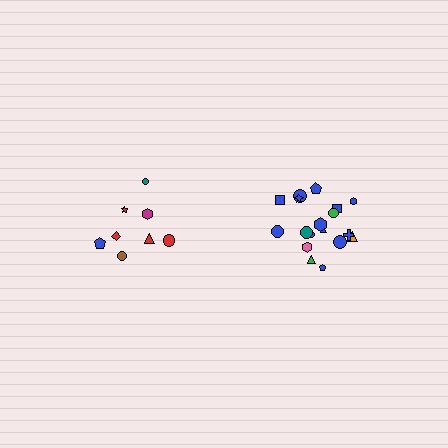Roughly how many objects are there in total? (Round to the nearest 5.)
Roughly 25 objects in total.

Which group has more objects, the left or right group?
The right group.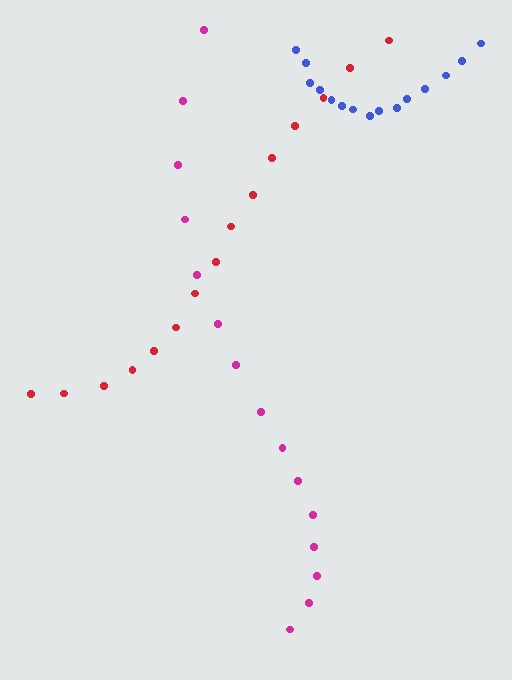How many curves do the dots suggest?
There are 3 distinct paths.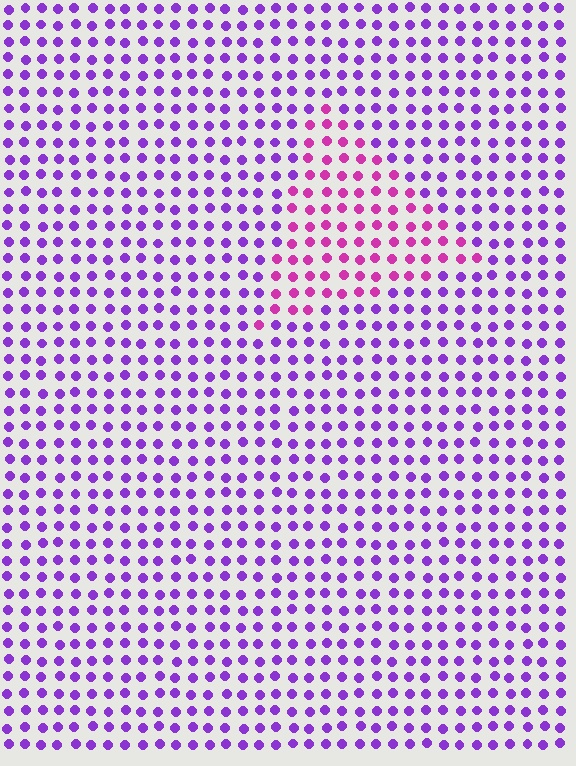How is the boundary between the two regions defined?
The boundary is defined purely by a slight shift in hue (about 41 degrees). Spacing, size, and orientation are identical on both sides.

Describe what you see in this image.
The image is filled with small purple elements in a uniform arrangement. A triangle-shaped region is visible where the elements are tinted to a slightly different hue, forming a subtle color boundary.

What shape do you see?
I see a triangle.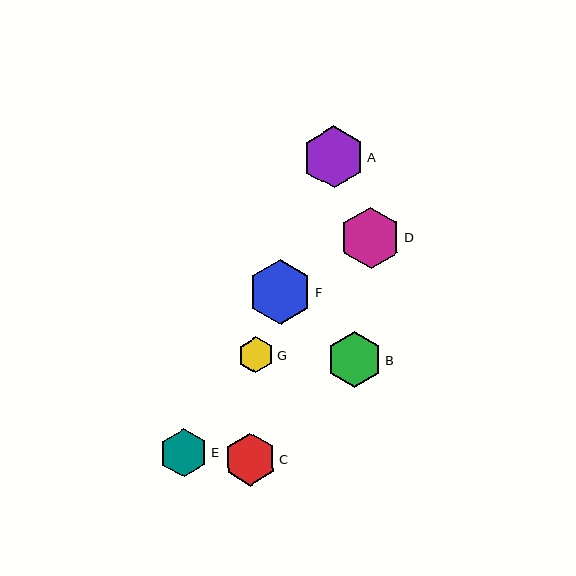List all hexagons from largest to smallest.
From largest to smallest: F, A, D, B, C, E, G.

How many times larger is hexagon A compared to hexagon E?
Hexagon A is approximately 1.3 times the size of hexagon E.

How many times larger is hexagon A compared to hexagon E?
Hexagon A is approximately 1.3 times the size of hexagon E.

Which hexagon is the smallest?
Hexagon G is the smallest with a size of approximately 36 pixels.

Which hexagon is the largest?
Hexagon F is the largest with a size of approximately 64 pixels.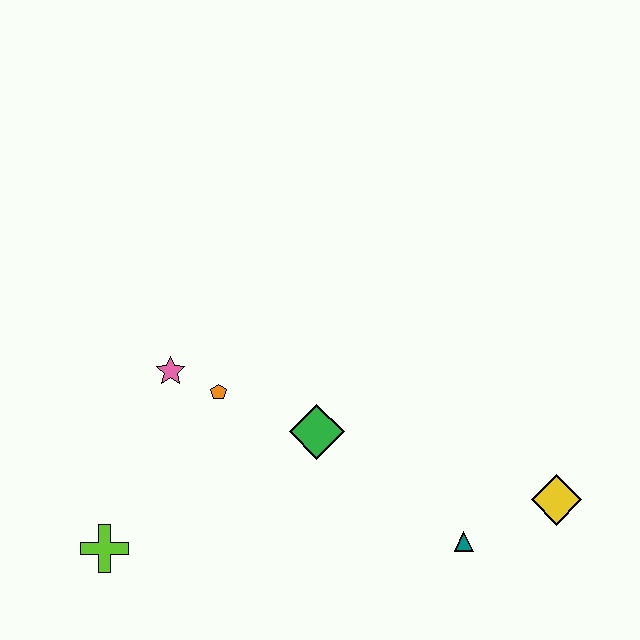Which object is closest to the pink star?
The orange pentagon is closest to the pink star.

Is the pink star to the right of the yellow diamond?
No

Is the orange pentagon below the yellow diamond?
No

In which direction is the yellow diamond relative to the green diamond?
The yellow diamond is to the right of the green diamond.